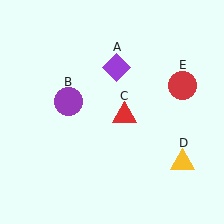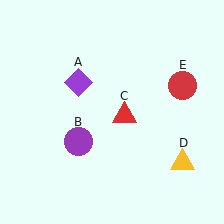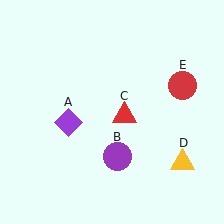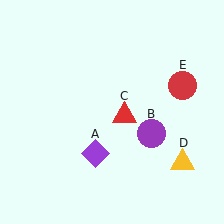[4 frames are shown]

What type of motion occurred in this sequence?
The purple diamond (object A), purple circle (object B) rotated counterclockwise around the center of the scene.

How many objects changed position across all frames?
2 objects changed position: purple diamond (object A), purple circle (object B).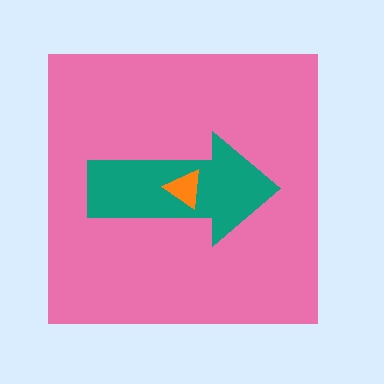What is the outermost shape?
The pink square.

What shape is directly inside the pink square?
The teal arrow.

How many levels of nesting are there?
3.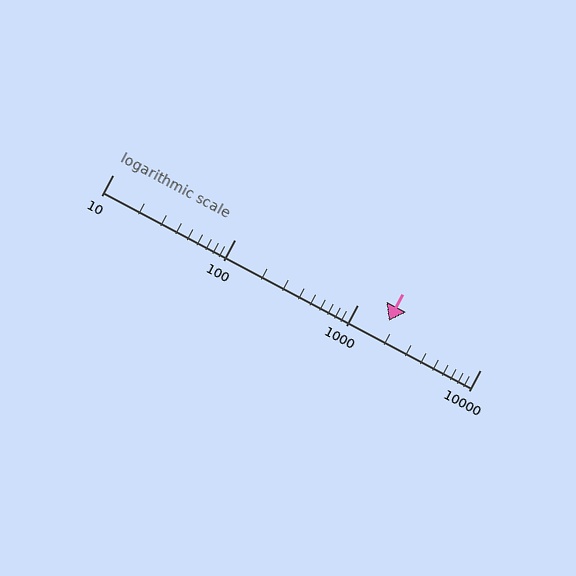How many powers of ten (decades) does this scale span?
The scale spans 3 decades, from 10 to 10000.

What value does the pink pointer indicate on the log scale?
The pointer indicates approximately 1800.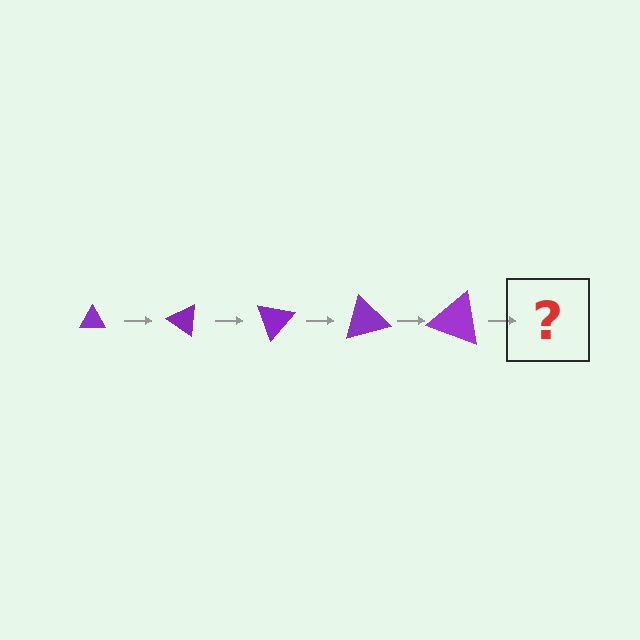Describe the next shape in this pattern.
It should be a triangle, larger than the previous one and rotated 175 degrees from the start.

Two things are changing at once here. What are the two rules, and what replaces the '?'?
The two rules are that the triangle grows larger each step and it rotates 35 degrees each step. The '?' should be a triangle, larger than the previous one and rotated 175 degrees from the start.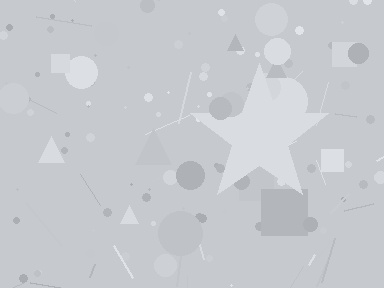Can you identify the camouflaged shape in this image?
The camouflaged shape is a star.